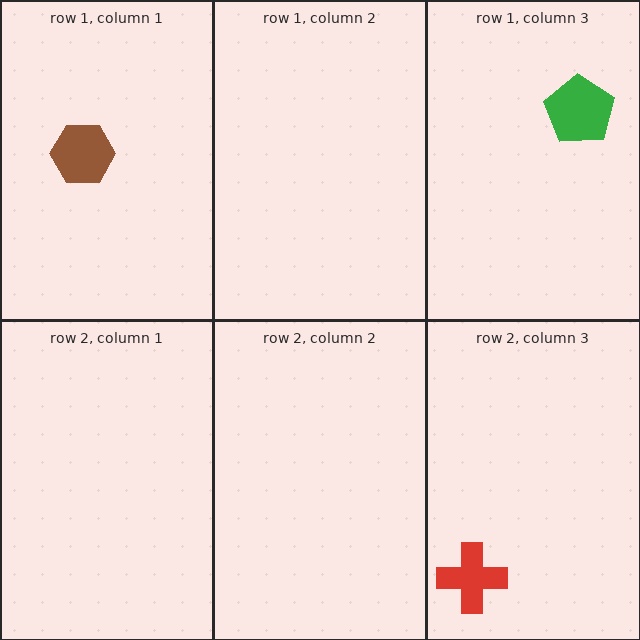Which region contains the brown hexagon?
The row 1, column 1 region.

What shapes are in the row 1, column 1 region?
The brown hexagon.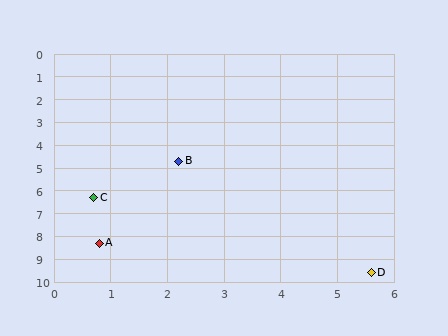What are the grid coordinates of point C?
Point C is at approximately (0.7, 6.3).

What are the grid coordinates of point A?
Point A is at approximately (0.8, 8.3).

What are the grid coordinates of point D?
Point D is at approximately (5.6, 9.6).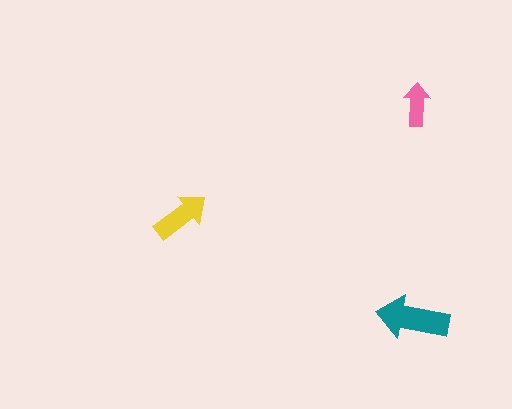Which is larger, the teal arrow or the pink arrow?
The teal one.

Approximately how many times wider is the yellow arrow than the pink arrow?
About 1.5 times wider.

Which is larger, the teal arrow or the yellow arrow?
The teal one.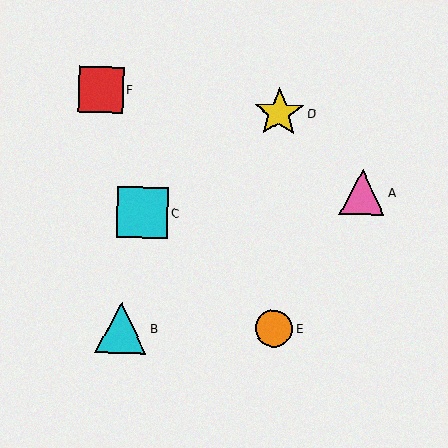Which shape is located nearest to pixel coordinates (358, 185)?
The pink triangle (labeled A) at (362, 193) is nearest to that location.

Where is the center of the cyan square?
The center of the cyan square is at (143, 212).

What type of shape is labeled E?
Shape E is an orange circle.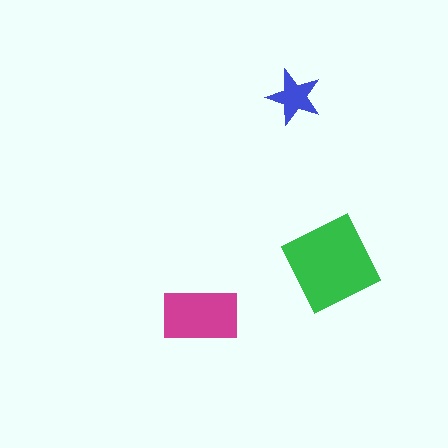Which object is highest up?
The blue star is topmost.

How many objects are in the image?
There are 3 objects in the image.